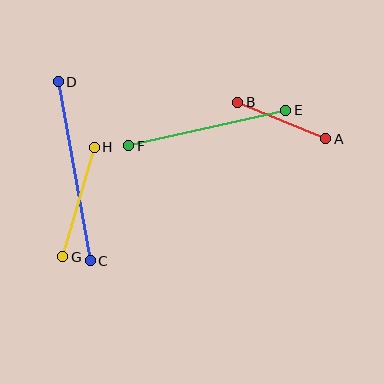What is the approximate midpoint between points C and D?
The midpoint is at approximately (74, 171) pixels.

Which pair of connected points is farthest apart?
Points C and D are farthest apart.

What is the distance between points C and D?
The distance is approximately 182 pixels.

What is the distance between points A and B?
The distance is approximately 95 pixels.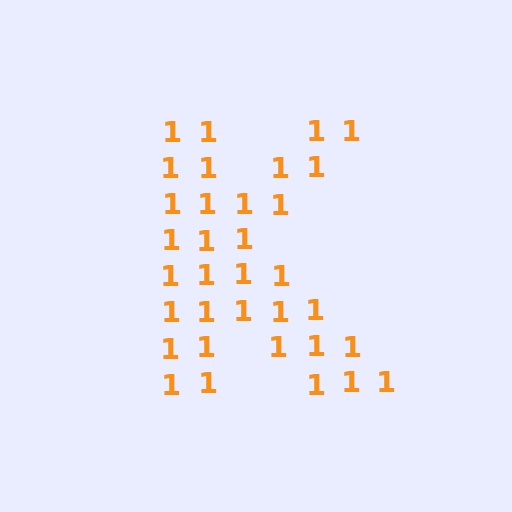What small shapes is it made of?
It is made of small digit 1's.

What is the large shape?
The large shape is the letter K.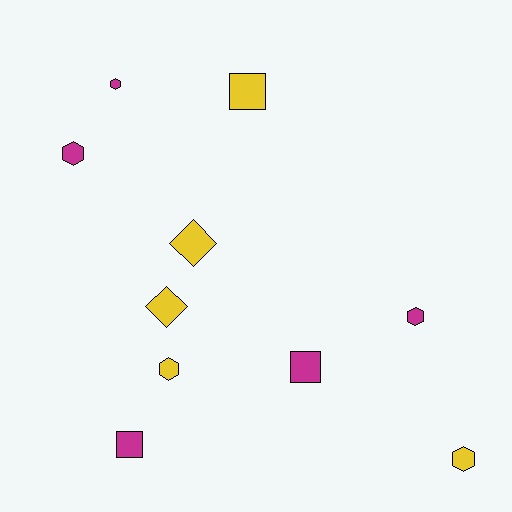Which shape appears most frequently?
Hexagon, with 5 objects.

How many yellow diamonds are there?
There are 2 yellow diamonds.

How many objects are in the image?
There are 10 objects.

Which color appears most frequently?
Magenta, with 5 objects.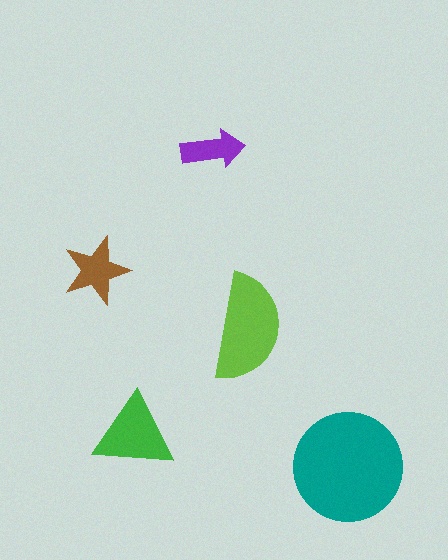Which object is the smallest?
The purple arrow.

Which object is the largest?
The teal circle.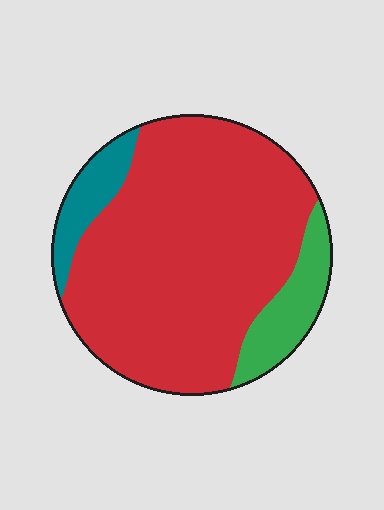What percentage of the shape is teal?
Teal takes up about one tenth (1/10) of the shape.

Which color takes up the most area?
Red, at roughly 80%.